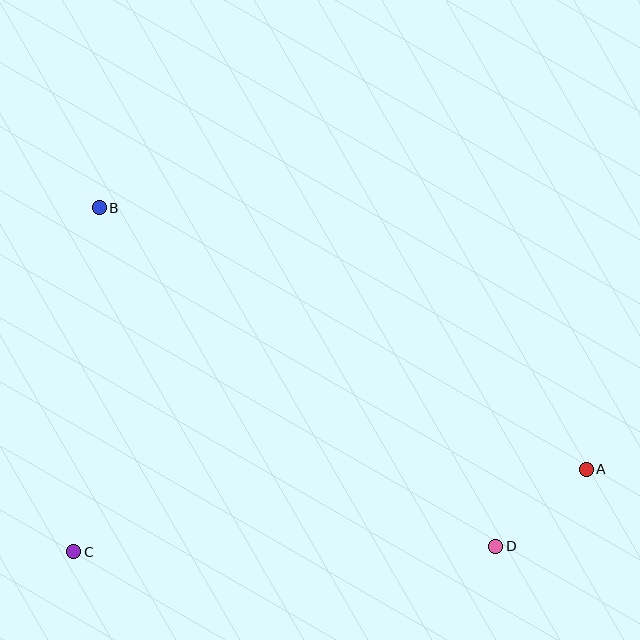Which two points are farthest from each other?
Points A and B are farthest from each other.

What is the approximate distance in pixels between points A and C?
The distance between A and C is approximately 519 pixels.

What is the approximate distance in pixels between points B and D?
The distance between B and D is approximately 521 pixels.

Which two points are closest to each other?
Points A and D are closest to each other.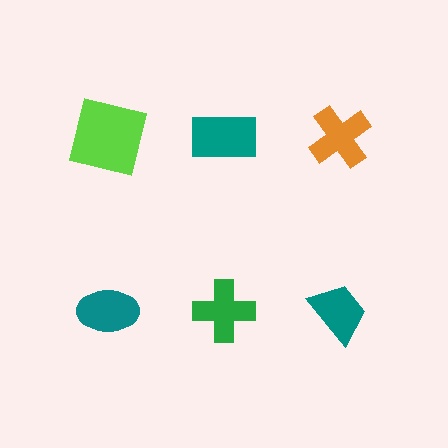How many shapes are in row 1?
3 shapes.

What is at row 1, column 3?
An orange cross.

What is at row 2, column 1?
A teal ellipse.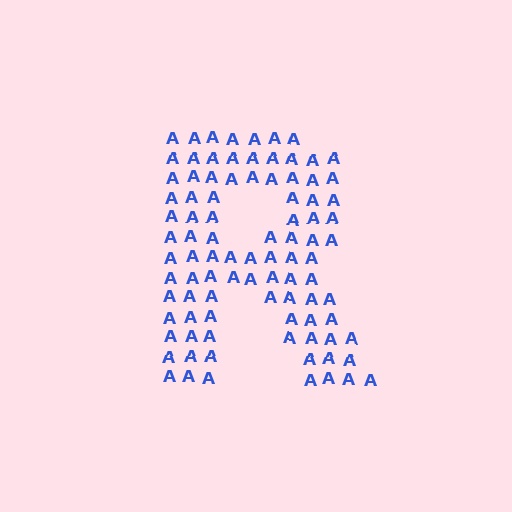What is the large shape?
The large shape is the letter R.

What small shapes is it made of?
It is made of small letter A's.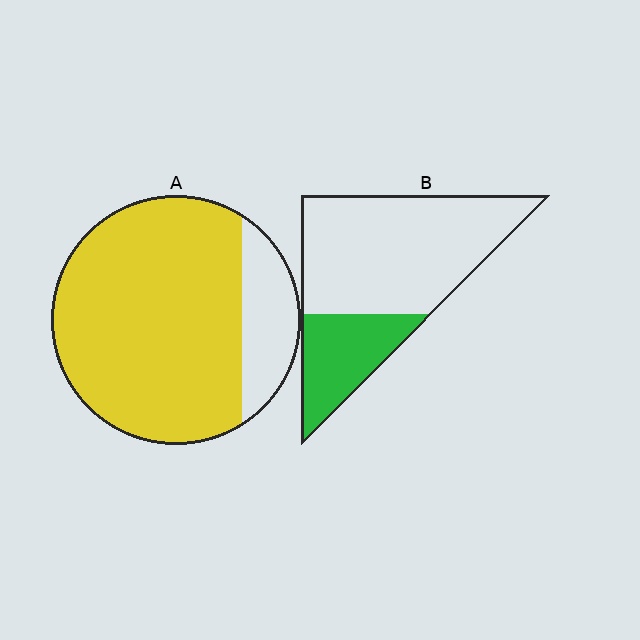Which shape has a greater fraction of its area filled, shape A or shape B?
Shape A.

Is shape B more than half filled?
No.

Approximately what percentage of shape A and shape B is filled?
A is approximately 80% and B is approximately 30%.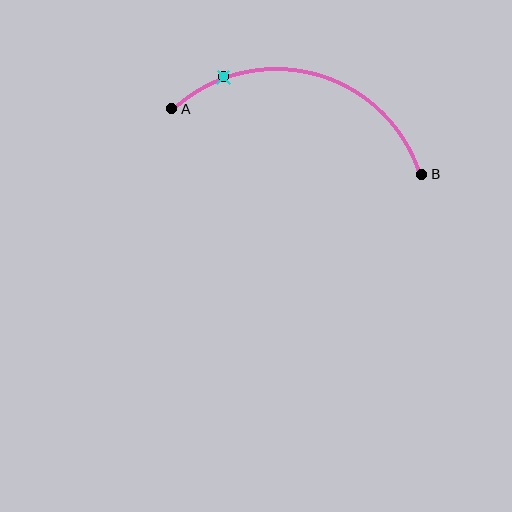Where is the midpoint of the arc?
The arc midpoint is the point on the curve farthest from the straight line joining A and B. It sits above that line.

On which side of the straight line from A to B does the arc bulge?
The arc bulges above the straight line connecting A and B.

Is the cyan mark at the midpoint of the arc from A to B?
No. The cyan mark lies on the arc but is closer to endpoint A. The arc midpoint would be at the point on the curve equidistant along the arc from both A and B.